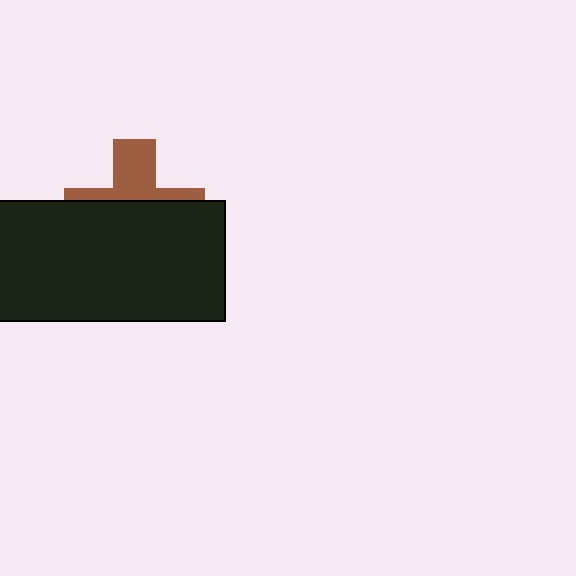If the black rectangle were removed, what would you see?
You would see the complete brown cross.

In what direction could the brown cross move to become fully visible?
The brown cross could move up. That would shift it out from behind the black rectangle entirely.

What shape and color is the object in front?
The object in front is a black rectangle.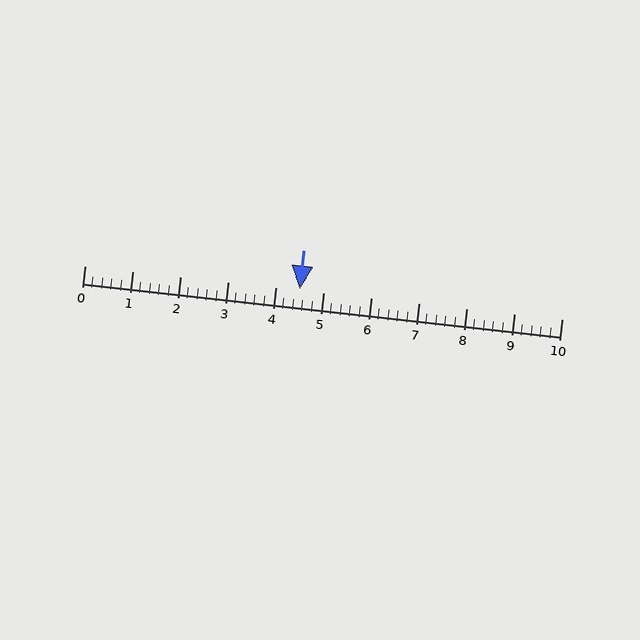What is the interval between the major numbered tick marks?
The major tick marks are spaced 1 units apart.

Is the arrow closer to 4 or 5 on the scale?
The arrow is closer to 5.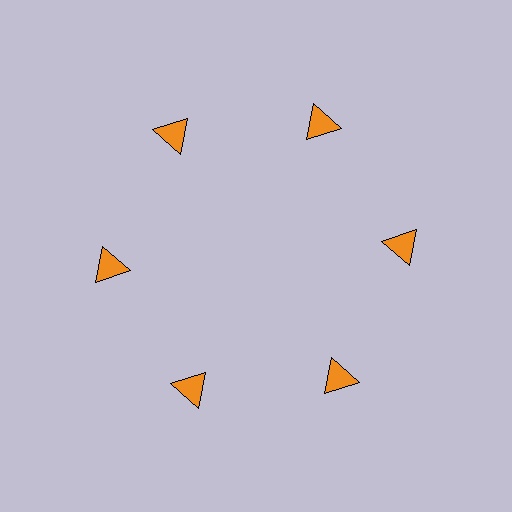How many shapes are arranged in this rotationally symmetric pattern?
There are 6 shapes, arranged in 6 groups of 1.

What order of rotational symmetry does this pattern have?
This pattern has 6-fold rotational symmetry.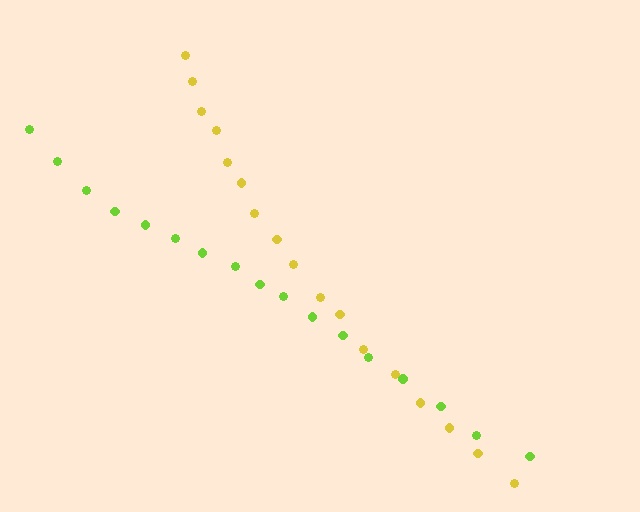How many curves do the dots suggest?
There are 2 distinct paths.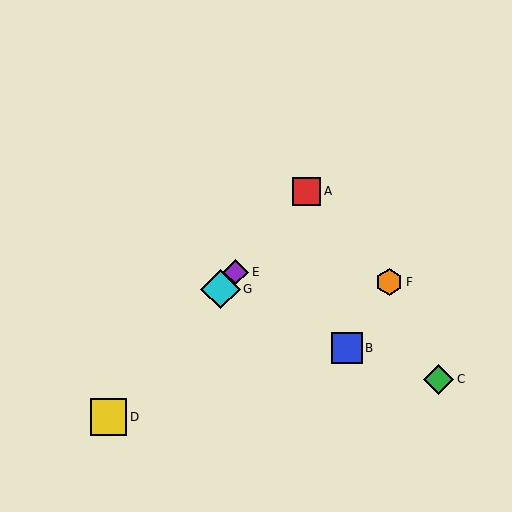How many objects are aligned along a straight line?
4 objects (A, D, E, G) are aligned along a straight line.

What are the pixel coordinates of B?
Object B is at (347, 348).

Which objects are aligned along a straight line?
Objects A, D, E, G are aligned along a straight line.